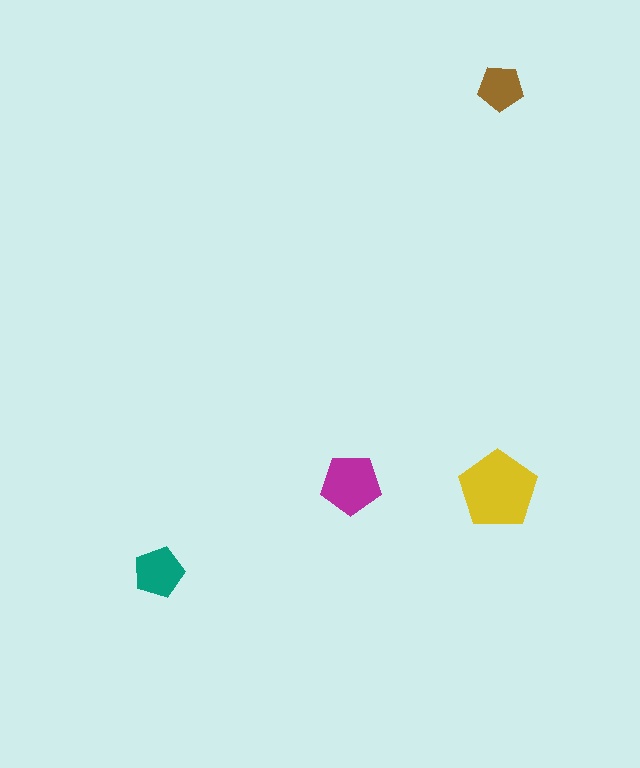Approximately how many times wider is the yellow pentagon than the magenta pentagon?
About 1.5 times wider.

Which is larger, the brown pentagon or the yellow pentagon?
The yellow one.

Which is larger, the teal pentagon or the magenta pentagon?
The magenta one.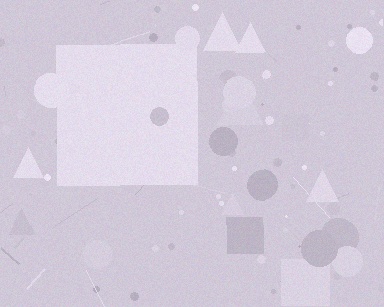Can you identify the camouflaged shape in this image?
The camouflaged shape is a square.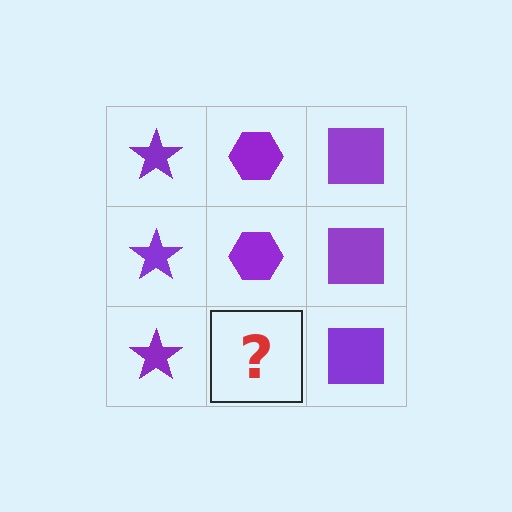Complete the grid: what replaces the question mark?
The question mark should be replaced with a purple hexagon.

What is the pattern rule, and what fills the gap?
The rule is that each column has a consistent shape. The gap should be filled with a purple hexagon.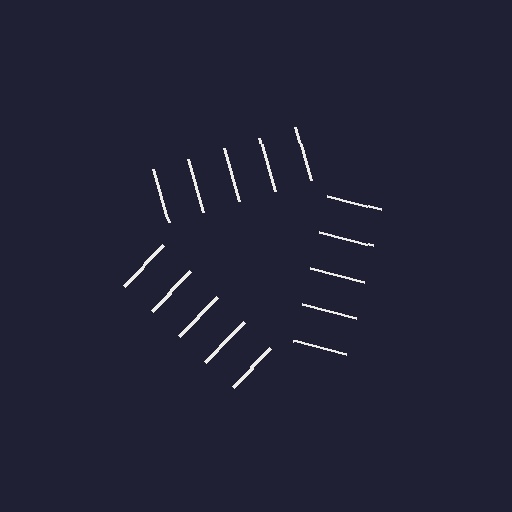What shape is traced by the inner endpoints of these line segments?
An illusory triangle — the line segments terminate on its edges but no continuous stroke is drawn.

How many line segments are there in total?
15 — 5 along each of the 3 edges.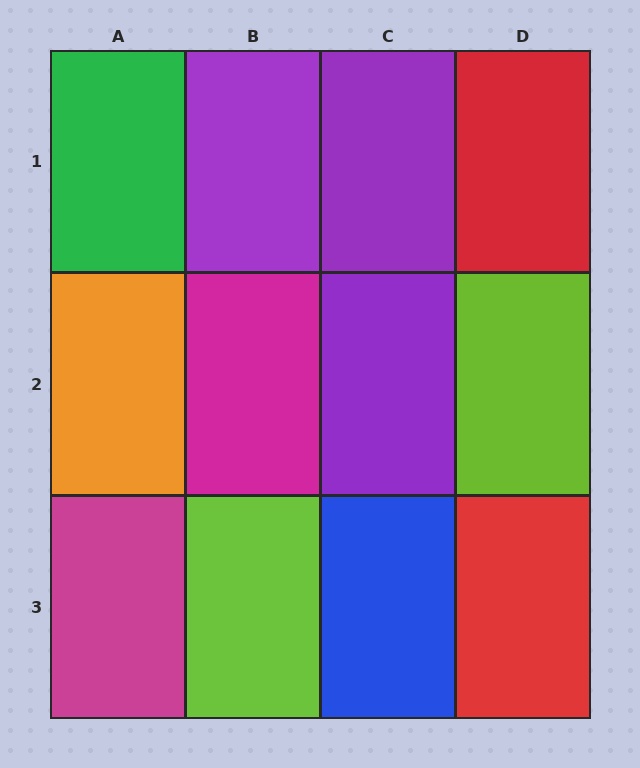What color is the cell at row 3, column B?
Lime.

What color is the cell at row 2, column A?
Orange.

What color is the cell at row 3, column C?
Blue.